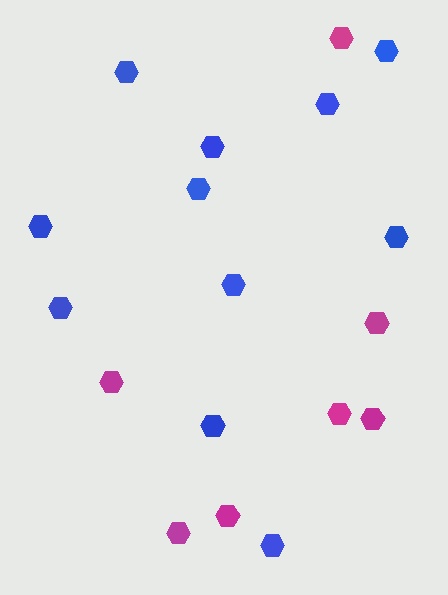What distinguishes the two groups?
There are 2 groups: one group of magenta hexagons (7) and one group of blue hexagons (11).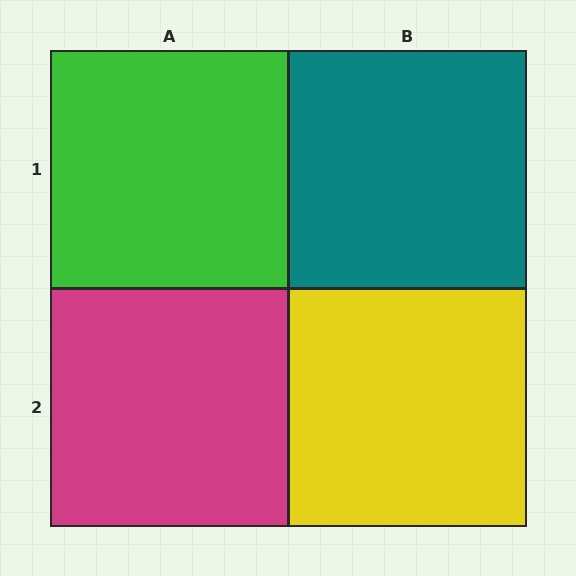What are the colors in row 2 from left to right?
Magenta, yellow.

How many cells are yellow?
1 cell is yellow.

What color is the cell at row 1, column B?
Teal.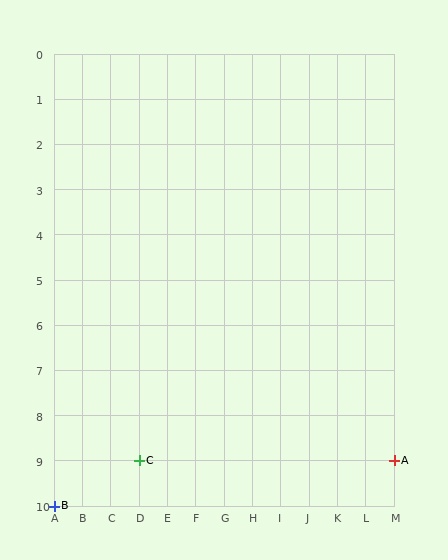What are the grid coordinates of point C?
Point C is at grid coordinates (D, 9).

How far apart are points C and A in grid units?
Points C and A are 9 columns apart.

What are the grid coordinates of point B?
Point B is at grid coordinates (A, 10).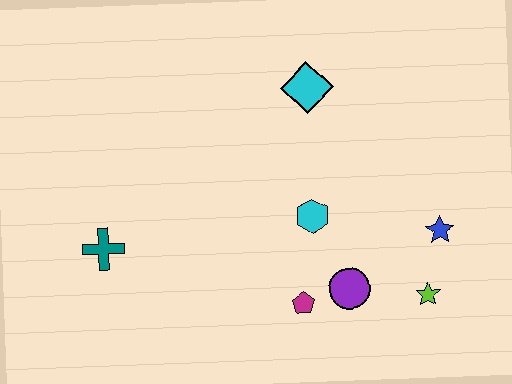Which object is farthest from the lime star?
The teal cross is farthest from the lime star.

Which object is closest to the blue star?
The lime star is closest to the blue star.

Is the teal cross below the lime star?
No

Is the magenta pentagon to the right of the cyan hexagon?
No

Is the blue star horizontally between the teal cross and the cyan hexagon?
No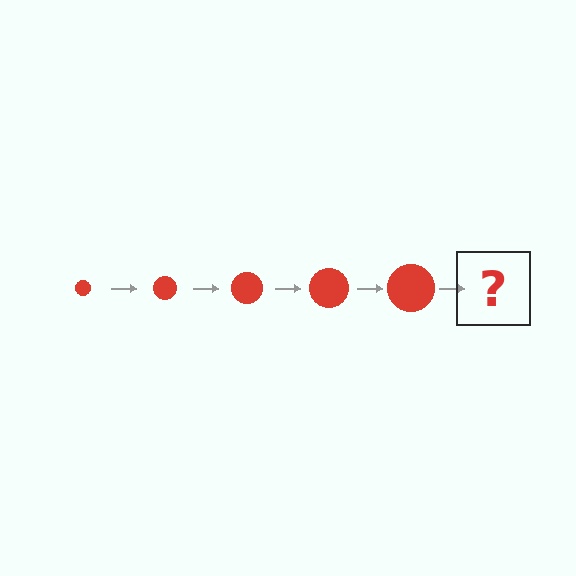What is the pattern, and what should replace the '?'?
The pattern is that the circle gets progressively larger each step. The '?' should be a red circle, larger than the previous one.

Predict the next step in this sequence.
The next step is a red circle, larger than the previous one.